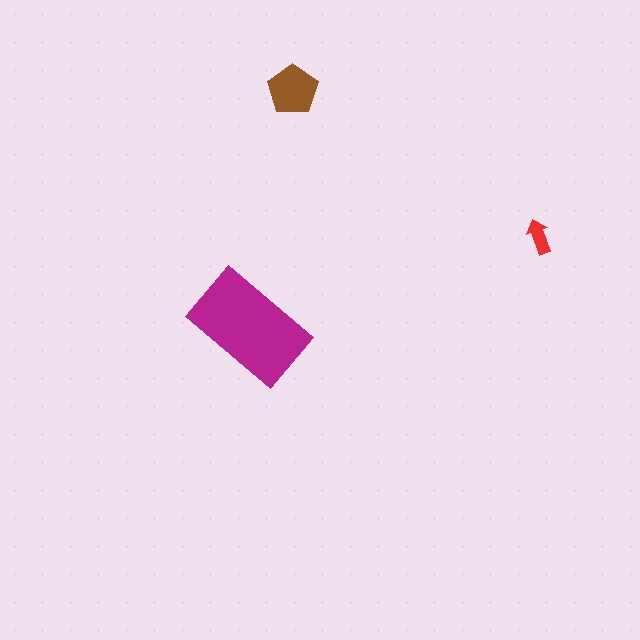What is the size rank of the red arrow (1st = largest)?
3rd.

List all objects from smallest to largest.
The red arrow, the brown pentagon, the magenta rectangle.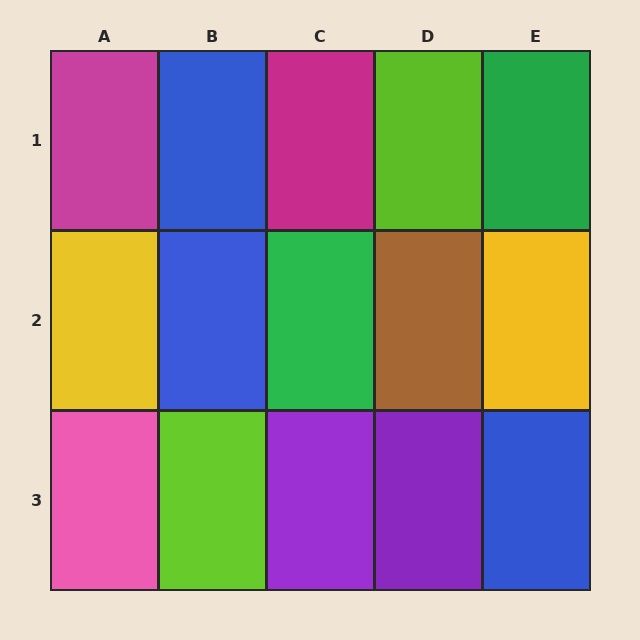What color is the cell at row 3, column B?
Lime.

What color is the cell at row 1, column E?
Green.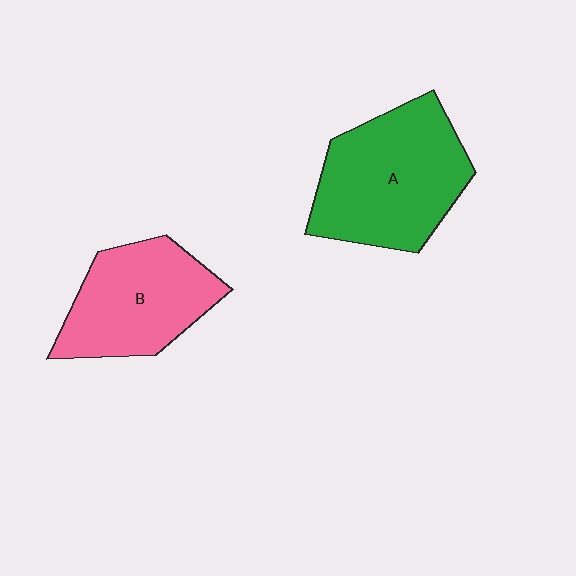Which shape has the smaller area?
Shape B (pink).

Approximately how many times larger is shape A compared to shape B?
Approximately 1.3 times.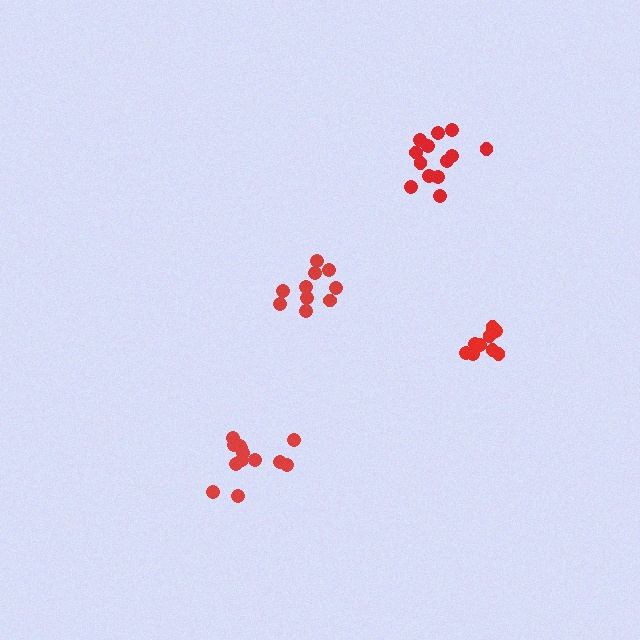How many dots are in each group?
Group 1: 13 dots, Group 2: 9 dots, Group 3: 13 dots, Group 4: 10 dots (45 total).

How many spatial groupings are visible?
There are 4 spatial groupings.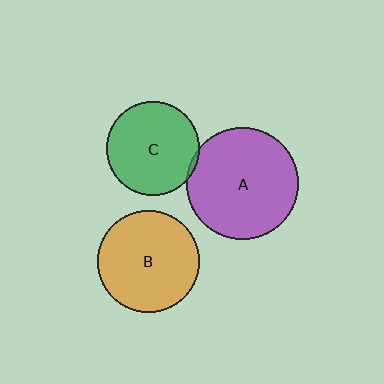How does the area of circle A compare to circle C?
Approximately 1.4 times.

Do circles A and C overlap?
Yes.